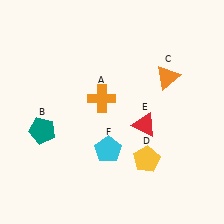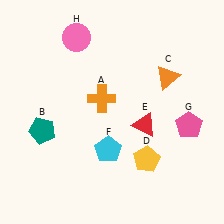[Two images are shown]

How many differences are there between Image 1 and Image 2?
There are 2 differences between the two images.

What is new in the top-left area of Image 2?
A pink circle (H) was added in the top-left area of Image 2.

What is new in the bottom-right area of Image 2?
A pink pentagon (G) was added in the bottom-right area of Image 2.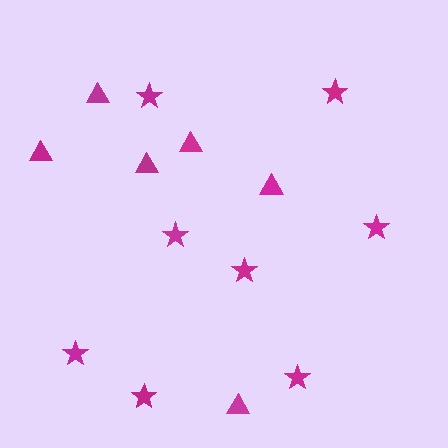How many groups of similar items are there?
There are 2 groups: one group of triangles (6) and one group of stars (8).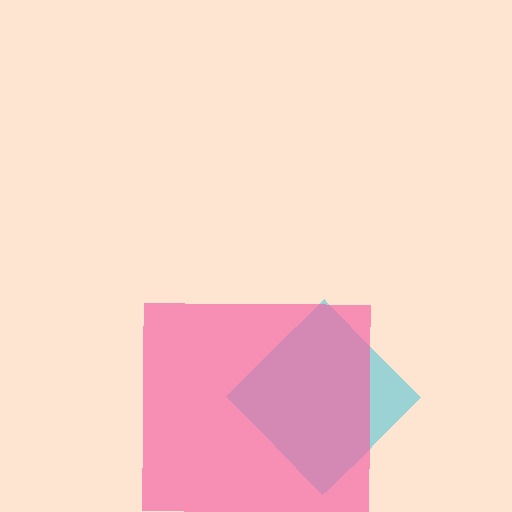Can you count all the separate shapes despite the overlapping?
Yes, there are 2 separate shapes.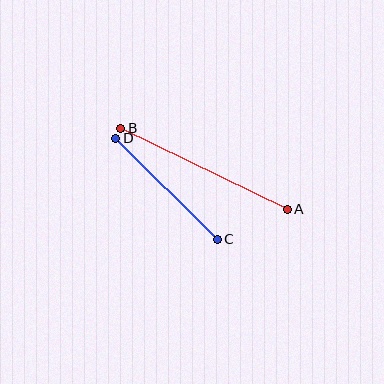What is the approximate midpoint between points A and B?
The midpoint is at approximately (204, 169) pixels.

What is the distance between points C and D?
The distance is approximately 143 pixels.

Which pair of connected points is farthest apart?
Points A and B are farthest apart.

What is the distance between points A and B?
The distance is approximately 185 pixels.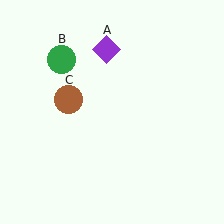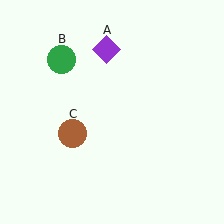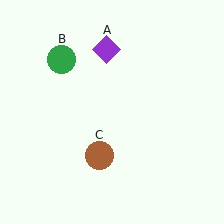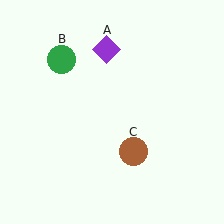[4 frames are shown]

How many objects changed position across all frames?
1 object changed position: brown circle (object C).